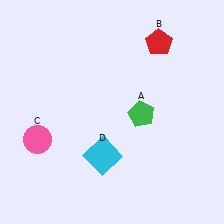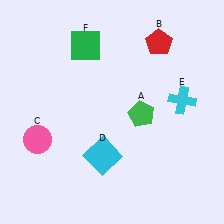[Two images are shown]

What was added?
A cyan cross (E), a green square (F) were added in Image 2.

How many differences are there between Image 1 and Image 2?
There are 2 differences between the two images.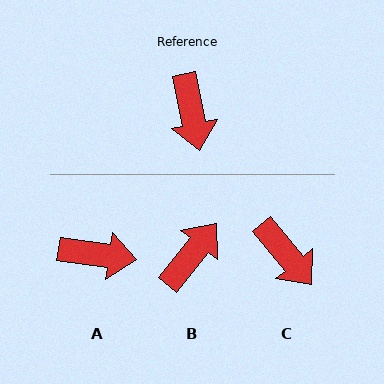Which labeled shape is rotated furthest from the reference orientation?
B, about 130 degrees away.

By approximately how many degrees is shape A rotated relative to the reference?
Approximately 70 degrees counter-clockwise.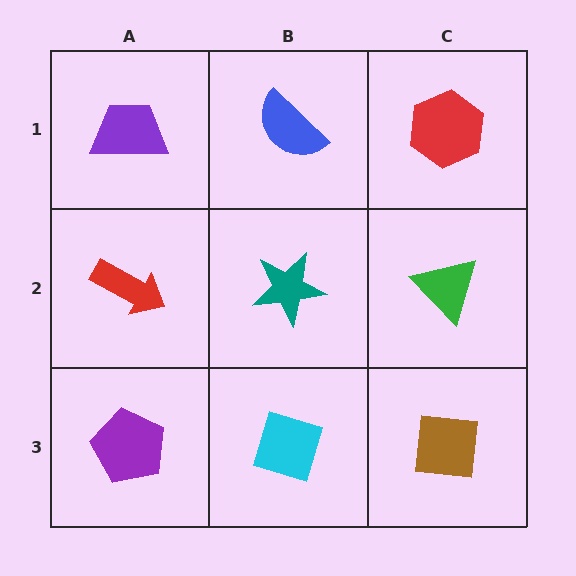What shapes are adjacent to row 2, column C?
A red hexagon (row 1, column C), a brown square (row 3, column C), a teal star (row 2, column B).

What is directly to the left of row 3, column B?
A purple pentagon.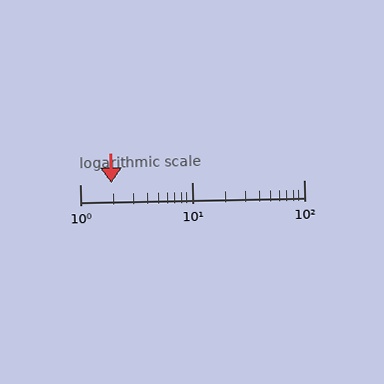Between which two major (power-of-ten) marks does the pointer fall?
The pointer is between 1 and 10.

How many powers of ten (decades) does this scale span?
The scale spans 2 decades, from 1 to 100.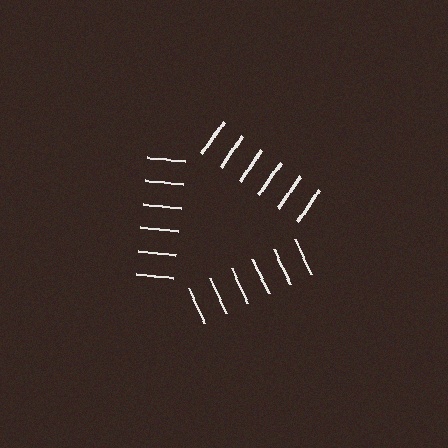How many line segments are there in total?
18 — 6 along each of the 3 edges.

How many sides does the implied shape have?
3 sides — the line-ends trace a triangle.